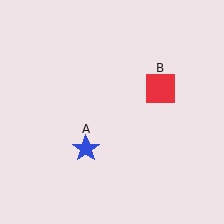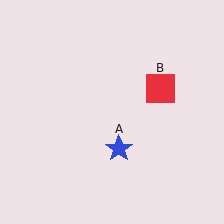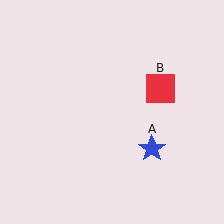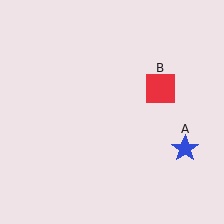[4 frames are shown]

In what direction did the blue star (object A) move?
The blue star (object A) moved right.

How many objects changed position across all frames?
1 object changed position: blue star (object A).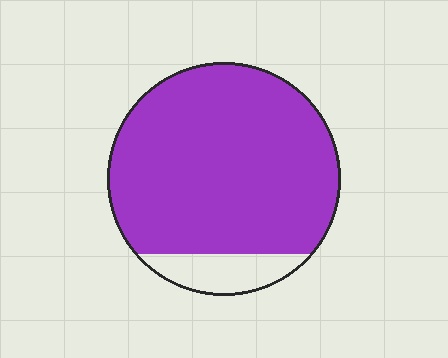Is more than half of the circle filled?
Yes.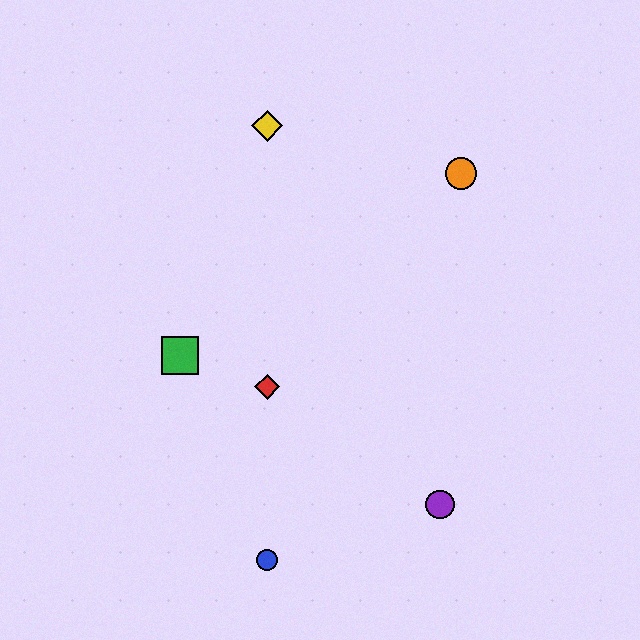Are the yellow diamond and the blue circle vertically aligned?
Yes, both are at x≈267.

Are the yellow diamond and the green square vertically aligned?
No, the yellow diamond is at x≈267 and the green square is at x≈180.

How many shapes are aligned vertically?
3 shapes (the red diamond, the blue circle, the yellow diamond) are aligned vertically.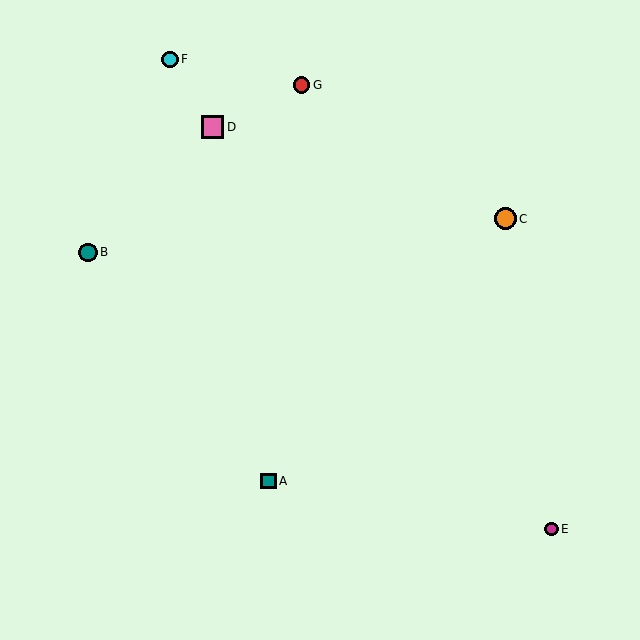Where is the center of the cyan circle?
The center of the cyan circle is at (170, 59).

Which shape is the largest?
The pink square (labeled D) is the largest.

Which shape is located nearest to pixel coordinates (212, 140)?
The pink square (labeled D) at (212, 127) is nearest to that location.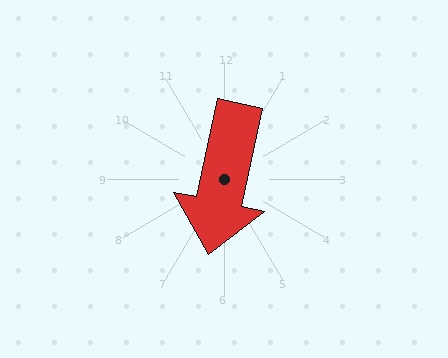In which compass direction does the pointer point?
South.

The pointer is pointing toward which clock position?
Roughly 6 o'clock.